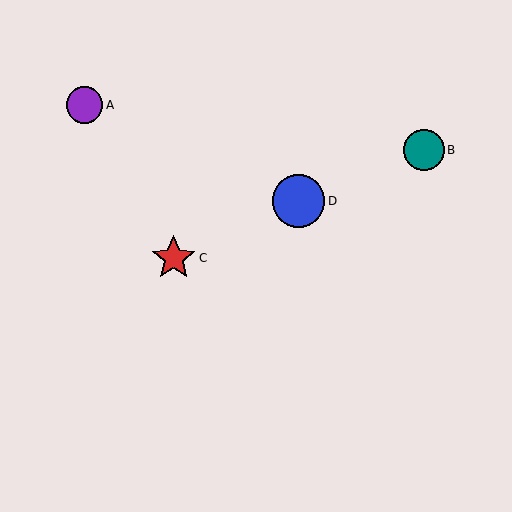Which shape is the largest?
The blue circle (labeled D) is the largest.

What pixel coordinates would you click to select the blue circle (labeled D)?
Click at (299, 201) to select the blue circle D.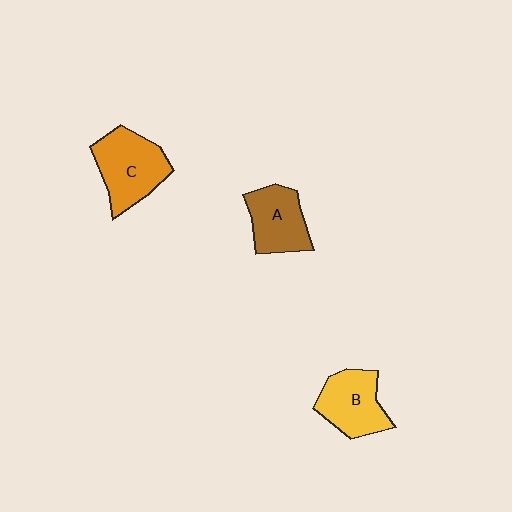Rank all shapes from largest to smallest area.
From largest to smallest: C (orange), B (yellow), A (brown).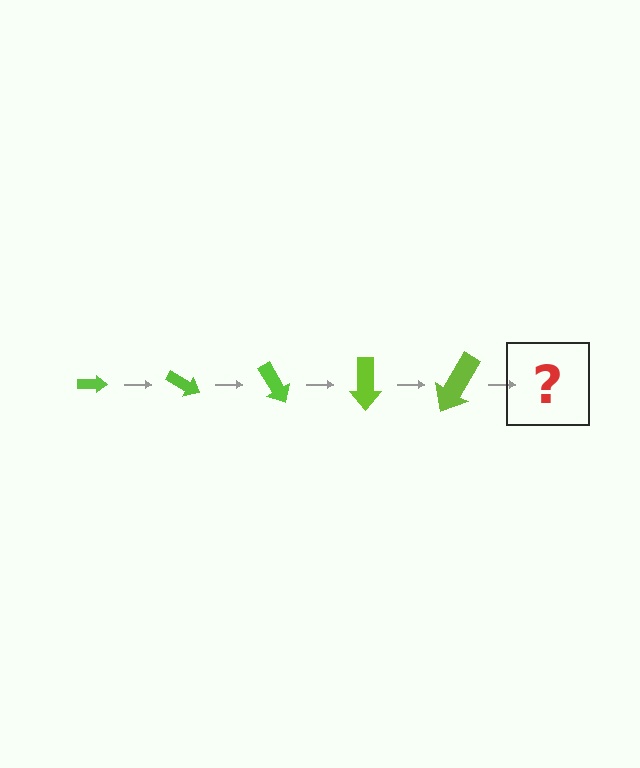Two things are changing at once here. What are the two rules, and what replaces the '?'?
The two rules are that the arrow grows larger each step and it rotates 30 degrees each step. The '?' should be an arrow, larger than the previous one and rotated 150 degrees from the start.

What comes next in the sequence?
The next element should be an arrow, larger than the previous one and rotated 150 degrees from the start.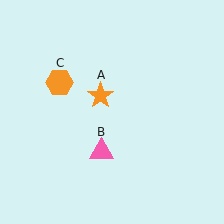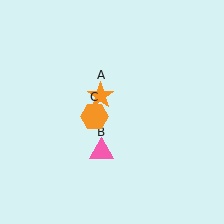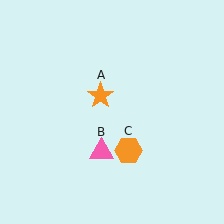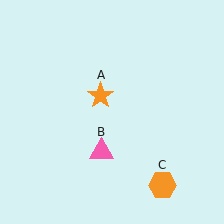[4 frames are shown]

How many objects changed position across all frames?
1 object changed position: orange hexagon (object C).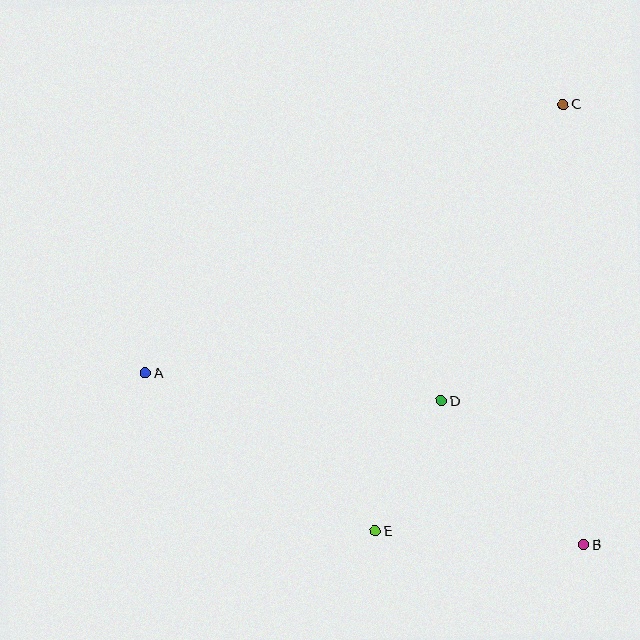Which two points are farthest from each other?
Points A and C are farthest from each other.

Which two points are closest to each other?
Points D and E are closest to each other.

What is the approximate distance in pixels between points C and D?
The distance between C and D is approximately 321 pixels.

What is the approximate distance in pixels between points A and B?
The distance between A and B is approximately 471 pixels.